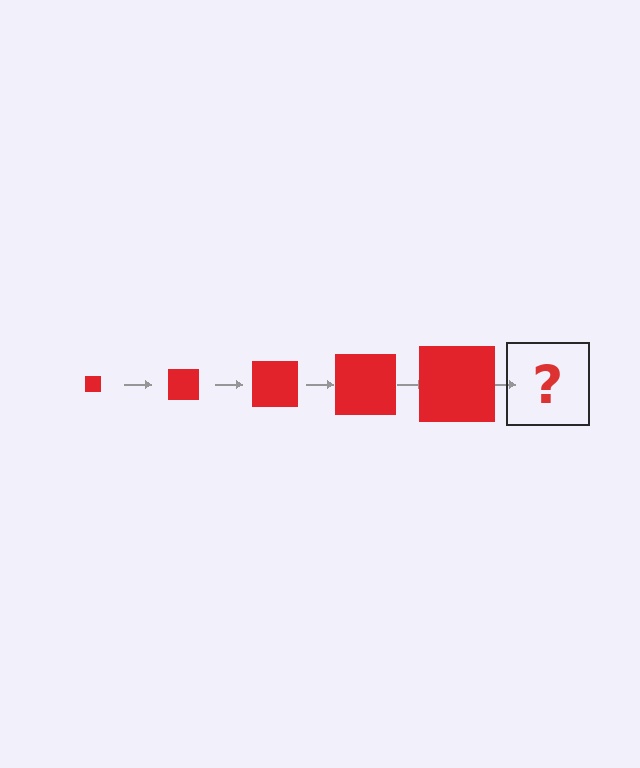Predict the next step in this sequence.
The next step is a red square, larger than the previous one.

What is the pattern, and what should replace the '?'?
The pattern is that the square gets progressively larger each step. The '?' should be a red square, larger than the previous one.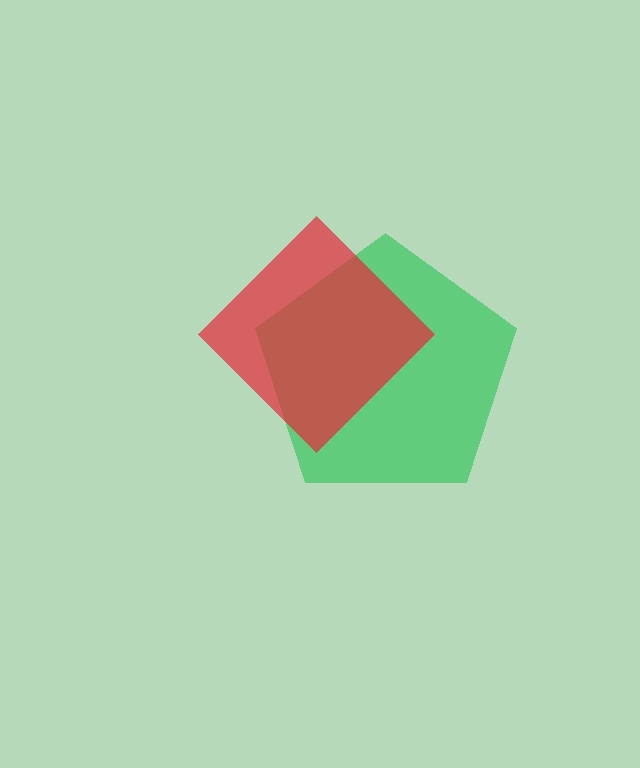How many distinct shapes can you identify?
There are 2 distinct shapes: a green pentagon, a red diamond.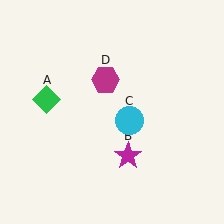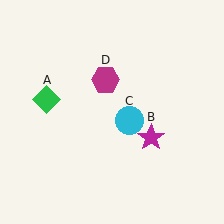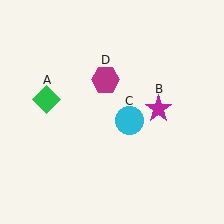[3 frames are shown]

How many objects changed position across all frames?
1 object changed position: magenta star (object B).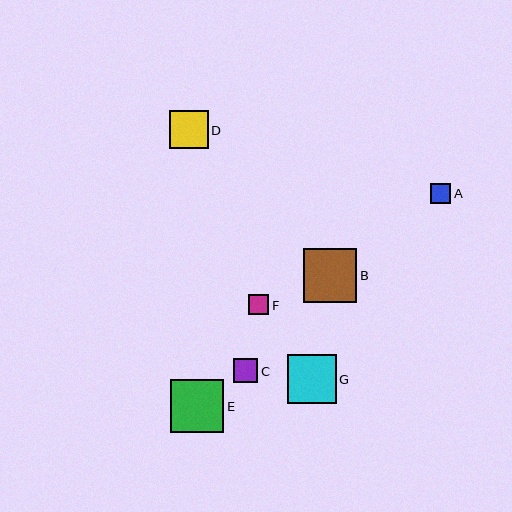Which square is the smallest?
Square A is the smallest with a size of approximately 20 pixels.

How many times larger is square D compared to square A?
Square D is approximately 1.9 times the size of square A.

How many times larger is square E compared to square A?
Square E is approximately 2.6 times the size of square A.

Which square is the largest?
Square B is the largest with a size of approximately 54 pixels.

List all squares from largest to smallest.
From largest to smallest: B, E, G, D, C, F, A.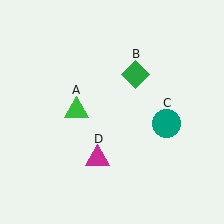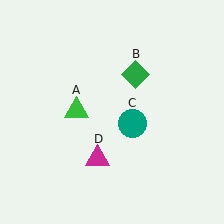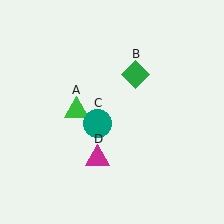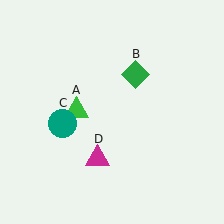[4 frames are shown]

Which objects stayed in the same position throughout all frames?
Green triangle (object A) and green diamond (object B) and magenta triangle (object D) remained stationary.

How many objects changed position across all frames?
1 object changed position: teal circle (object C).